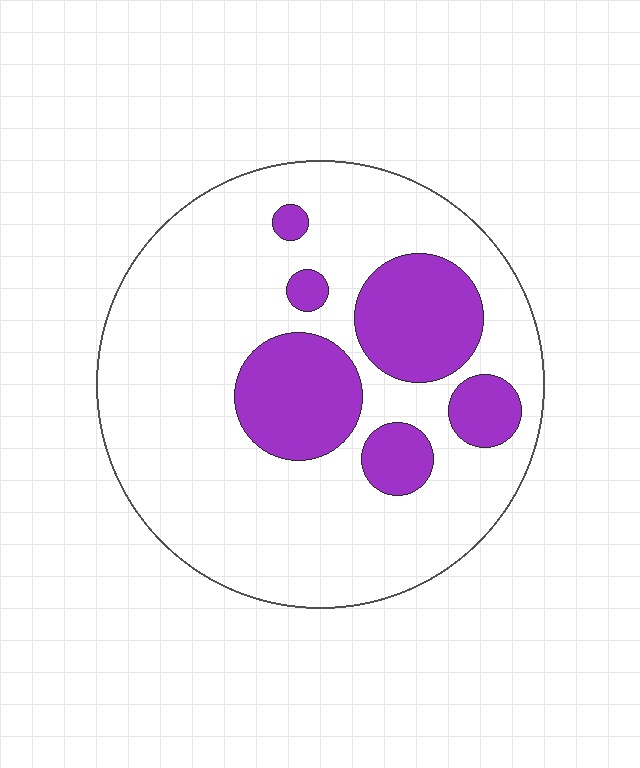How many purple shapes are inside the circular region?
6.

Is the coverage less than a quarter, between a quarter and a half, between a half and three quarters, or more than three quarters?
Less than a quarter.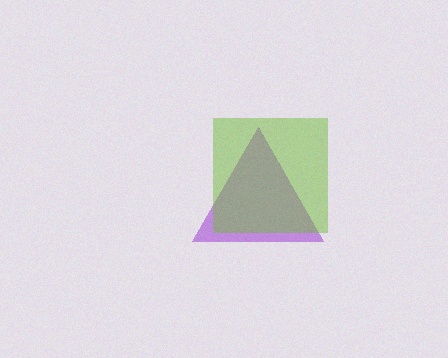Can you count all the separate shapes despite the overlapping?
Yes, there are 2 separate shapes.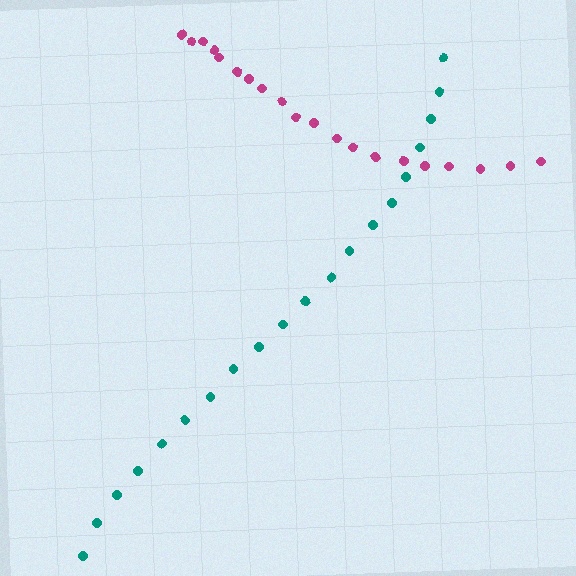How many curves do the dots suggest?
There are 2 distinct paths.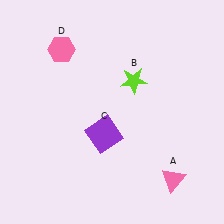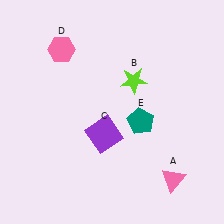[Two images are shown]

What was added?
A teal pentagon (E) was added in Image 2.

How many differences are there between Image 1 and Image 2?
There is 1 difference between the two images.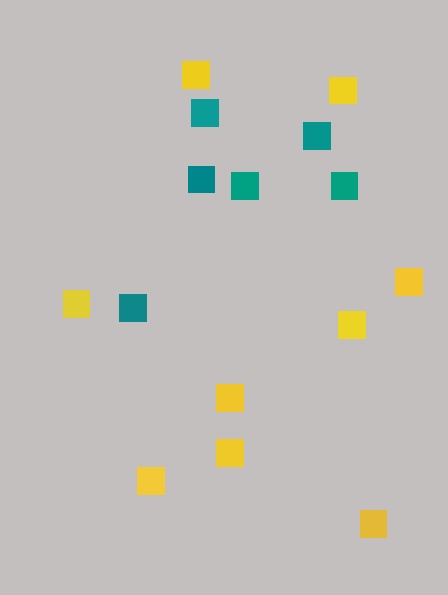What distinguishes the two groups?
There are 2 groups: one group of yellow squares (9) and one group of teal squares (6).